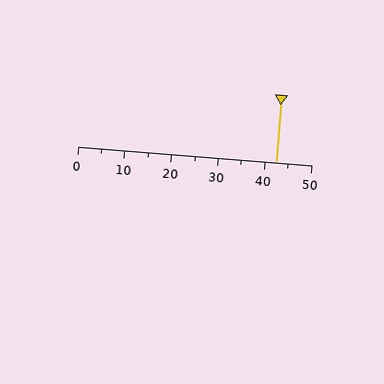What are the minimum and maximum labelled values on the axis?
The axis runs from 0 to 50.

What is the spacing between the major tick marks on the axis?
The major ticks are spaced 10 apart.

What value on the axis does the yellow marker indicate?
The marker indicates approximately 42.5.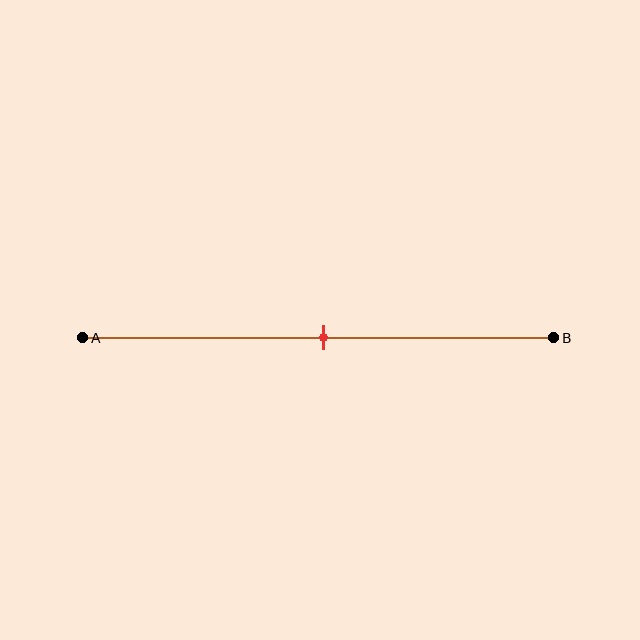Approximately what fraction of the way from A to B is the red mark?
The red mark is approximately 50% of the way from A to B.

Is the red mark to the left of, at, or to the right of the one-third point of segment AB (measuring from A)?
The red mark is to the right of the one-third point of segment AB.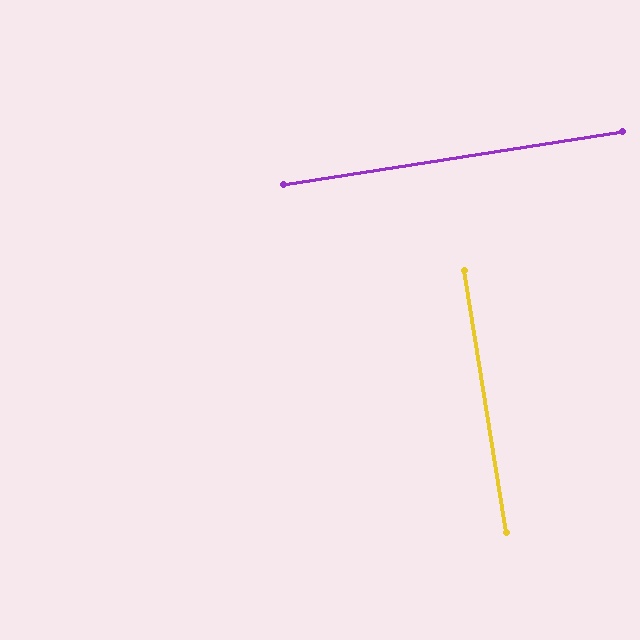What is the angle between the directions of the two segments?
Approximately 90 degrees.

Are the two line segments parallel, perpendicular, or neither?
Perpendicular — they meet at approximately 90°.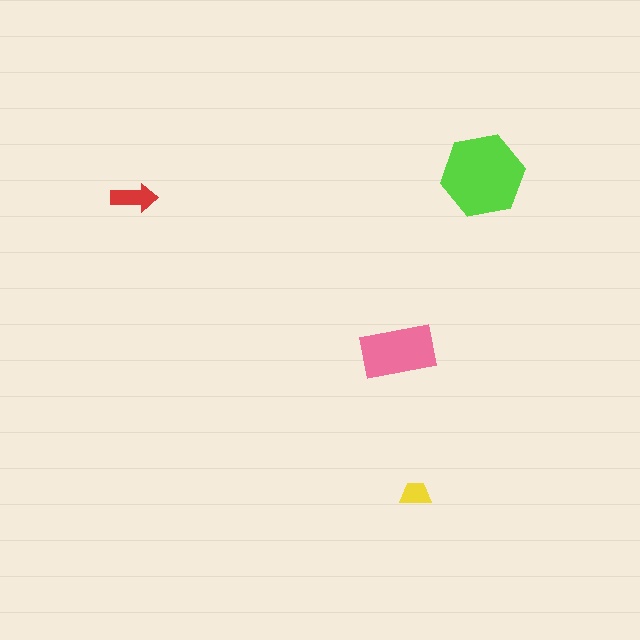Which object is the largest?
The lime hexagon.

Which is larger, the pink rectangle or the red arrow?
The pink rectangle.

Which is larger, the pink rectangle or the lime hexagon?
The lime hexagon.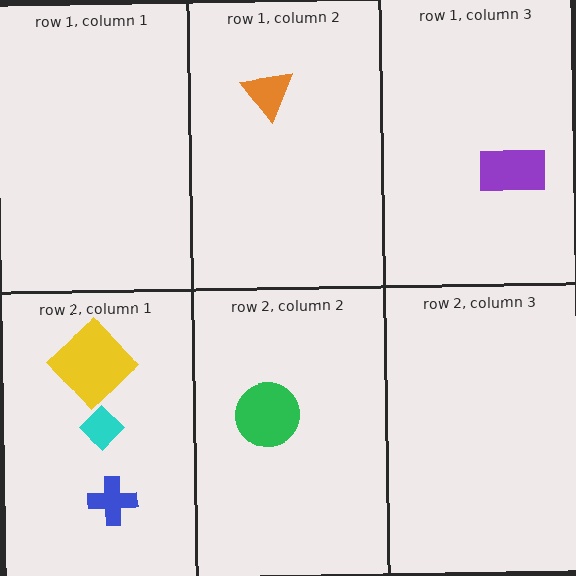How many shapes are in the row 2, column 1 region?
3.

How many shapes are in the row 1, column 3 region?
1.